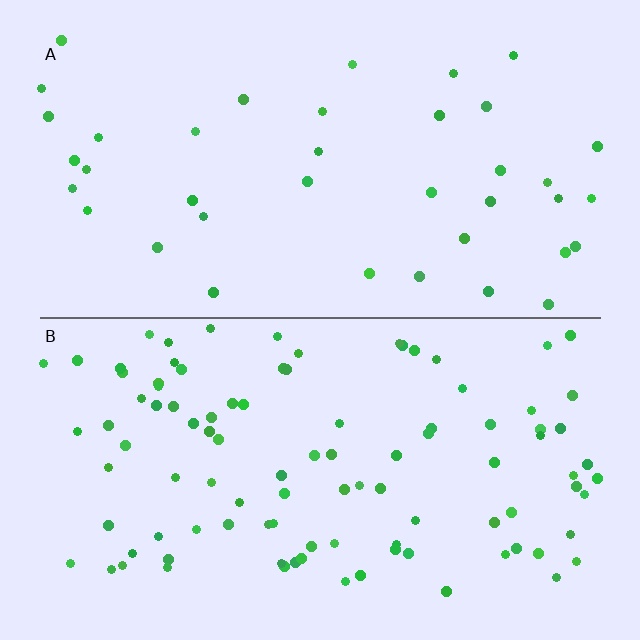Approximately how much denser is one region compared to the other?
Approximately 2.6× — region B over region A.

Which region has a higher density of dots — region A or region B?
B (the bottom).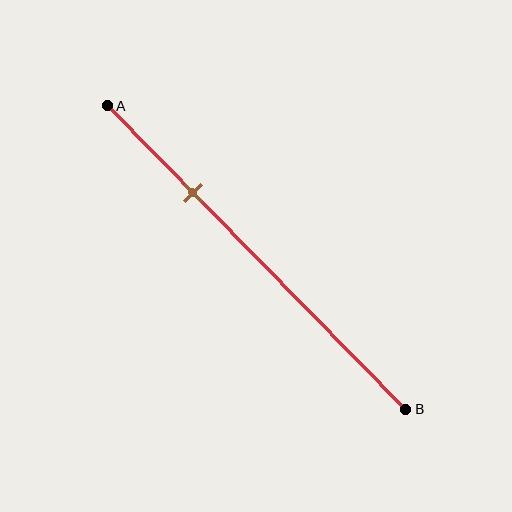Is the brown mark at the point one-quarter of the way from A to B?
No, the mark is at about 30% from A, not at the 25% one-quarter point.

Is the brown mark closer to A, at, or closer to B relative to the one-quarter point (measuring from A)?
The brown mark is closer to point B than the one-quarter point of segment AB.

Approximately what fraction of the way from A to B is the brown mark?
The brown mark is approximately 30% of the way from A to B.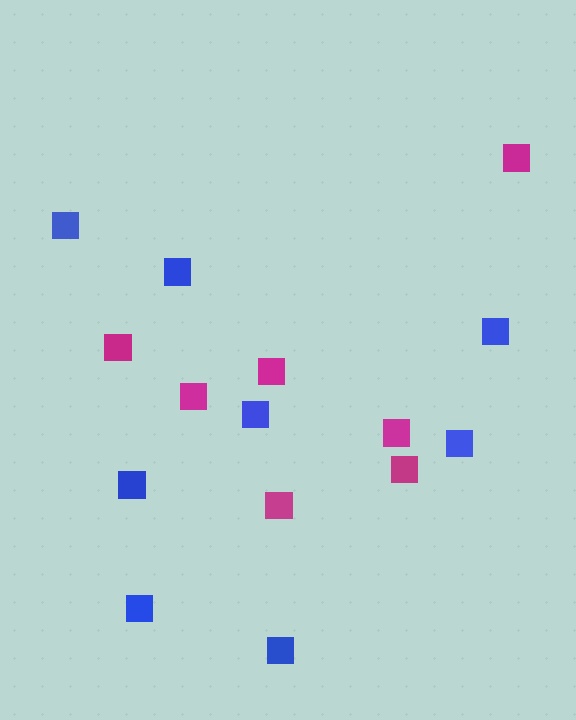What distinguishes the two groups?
There are 2 groups: one group of magenta squares (7) and one group of blue squares (8).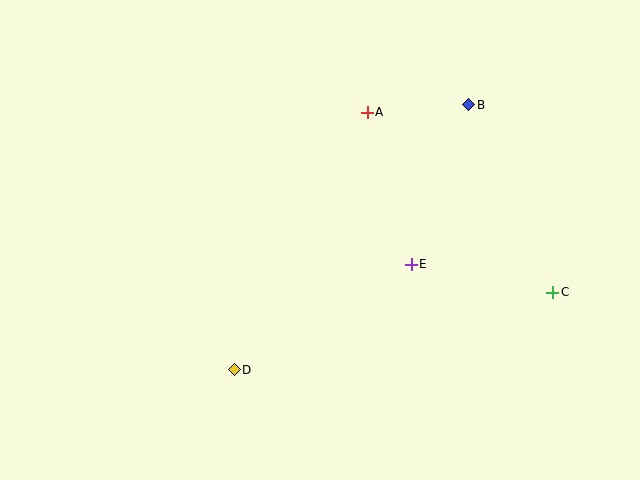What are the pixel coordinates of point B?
Point B is at (469, 105).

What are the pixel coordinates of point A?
Point A is at (367, 112).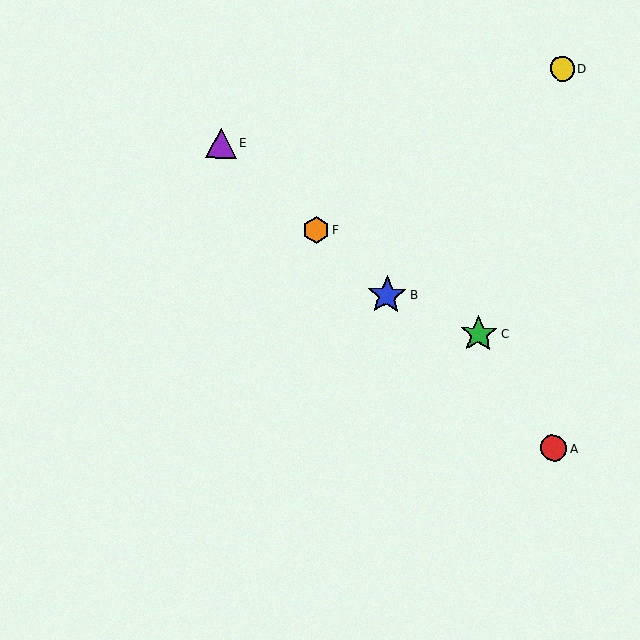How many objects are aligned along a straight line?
4 objects (A, B, E, F) are aligned along a straight line.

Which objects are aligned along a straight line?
Objects A, B, E, F are aligned along a straight line.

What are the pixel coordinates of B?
Object B is at (387, 295).